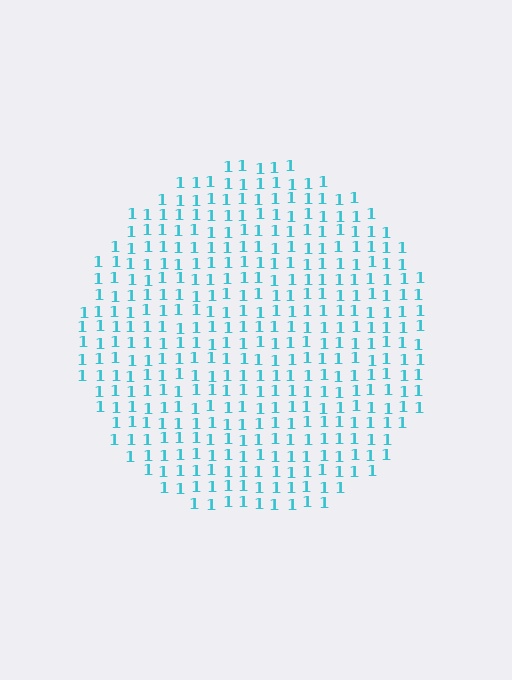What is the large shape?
The large shape is a circle.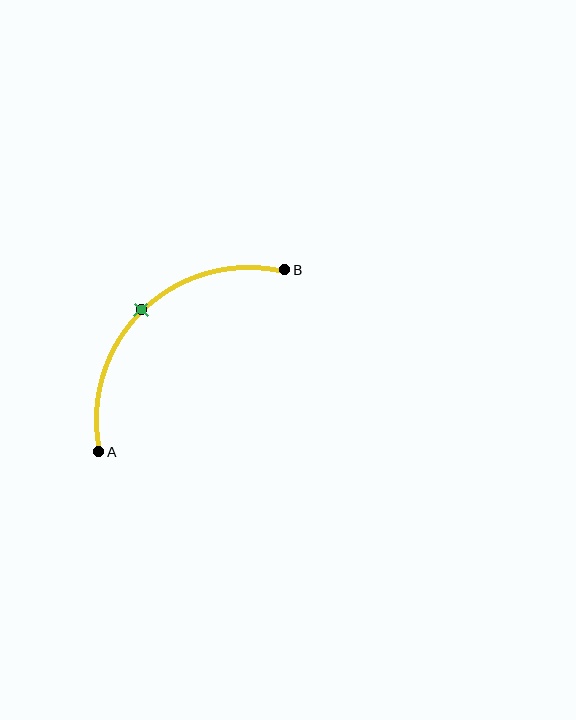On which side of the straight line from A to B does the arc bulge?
The arc bulges above and to the left of the straight line connecting A and B.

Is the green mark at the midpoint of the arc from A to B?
Yes. The green mark lies on the arc at equal arc-length from both A and B — it is the arc midpoint.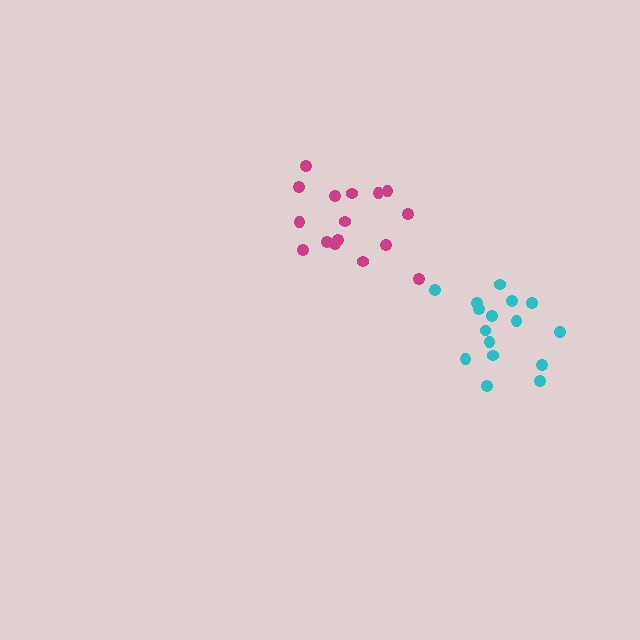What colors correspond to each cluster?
The clusters are colored: cyan, magenta.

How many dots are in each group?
Group 1: 16 dots, Group 2: 16 dots (32 total).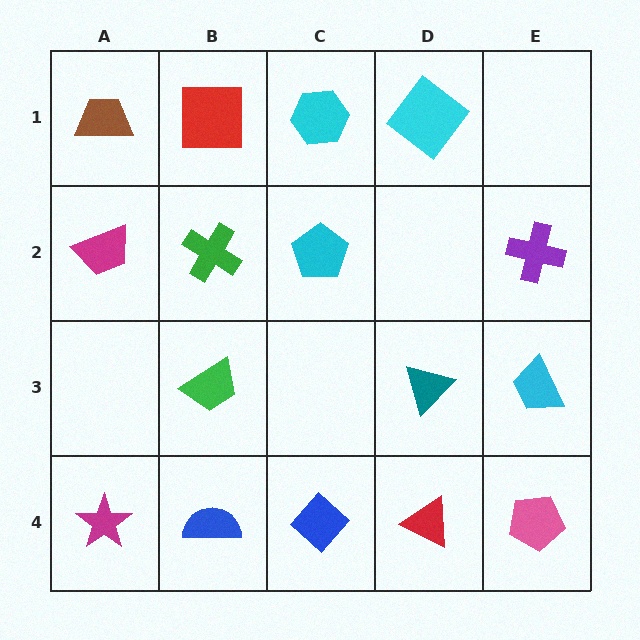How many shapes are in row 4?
5 shapes.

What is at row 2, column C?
A cyan pentagon.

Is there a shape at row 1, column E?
No, that cell is empty.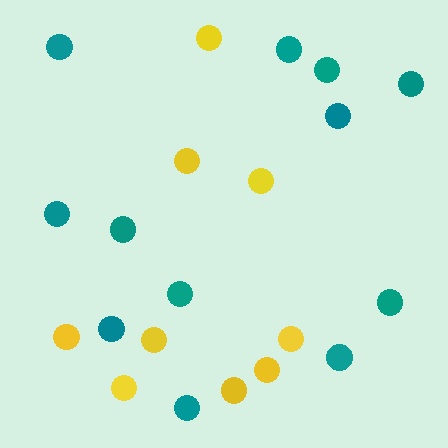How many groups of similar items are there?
There are 2 groups: one group of teal circles (12) and one group of yellow circles (9).